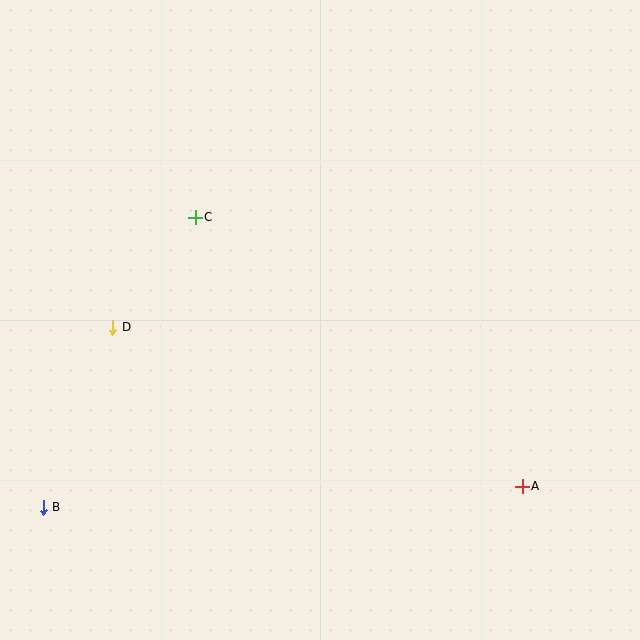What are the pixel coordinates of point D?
Point D is at (113, 327).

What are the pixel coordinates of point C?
Point C is at (195, 217).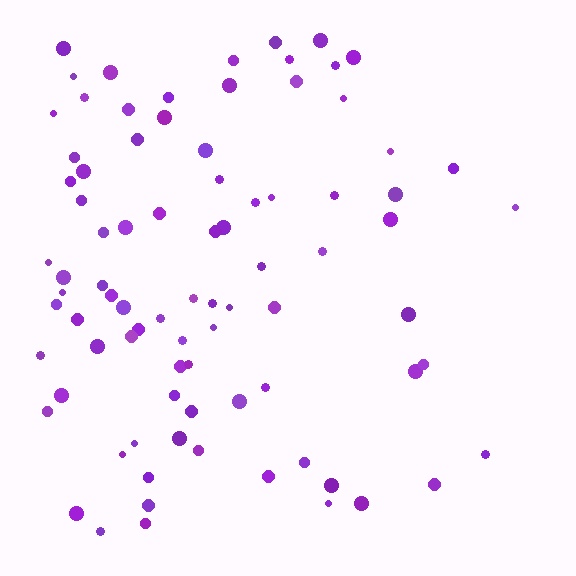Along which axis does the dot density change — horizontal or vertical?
Horizontal.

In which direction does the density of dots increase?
From right to left, with the left side densest.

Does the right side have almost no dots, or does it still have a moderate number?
Still a moderate number, just noticeably fewer than the left.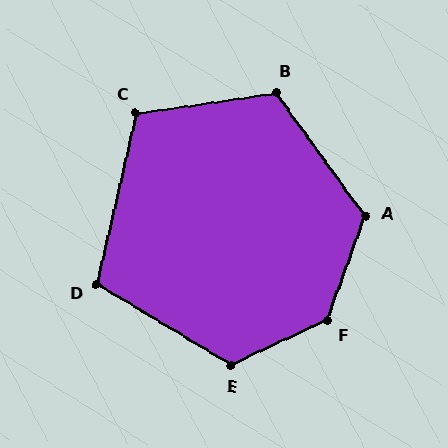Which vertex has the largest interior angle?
F, at approximately 135 degrees.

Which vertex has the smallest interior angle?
D, at approximately 108 degrees.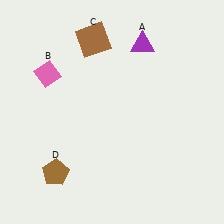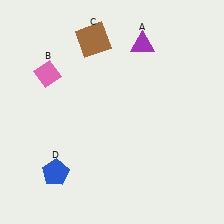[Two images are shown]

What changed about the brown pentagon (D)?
In Image 1, D is brown. In Image 2, it changed to blue.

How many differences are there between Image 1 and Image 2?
There is 1 difference between the two images.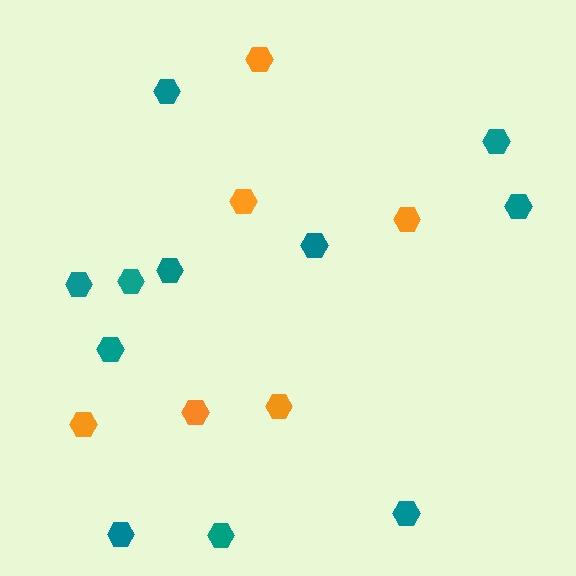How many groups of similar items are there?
There are 2 groups: one group of teal hexagons (11) and one group of orange hexagons (6).